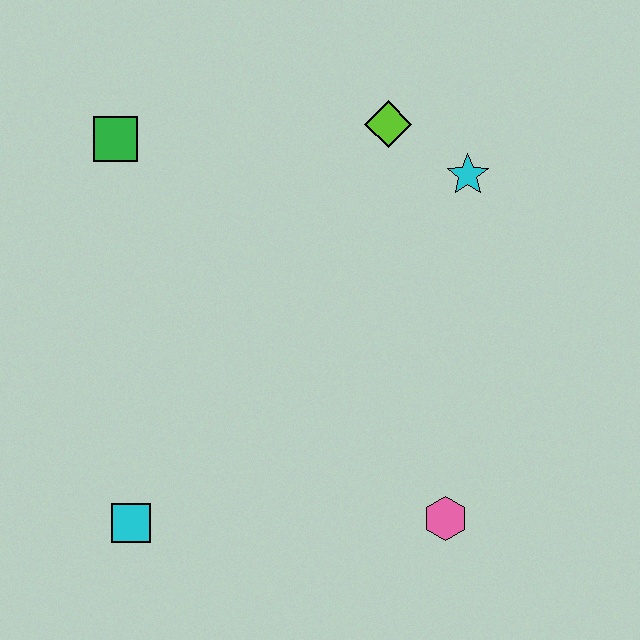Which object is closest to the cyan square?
The pink hexagon is closest to the cyan square.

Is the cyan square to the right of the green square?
Yes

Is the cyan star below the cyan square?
No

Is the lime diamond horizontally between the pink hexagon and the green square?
Yes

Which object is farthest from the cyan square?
The cyan star is farthest from the cyan square.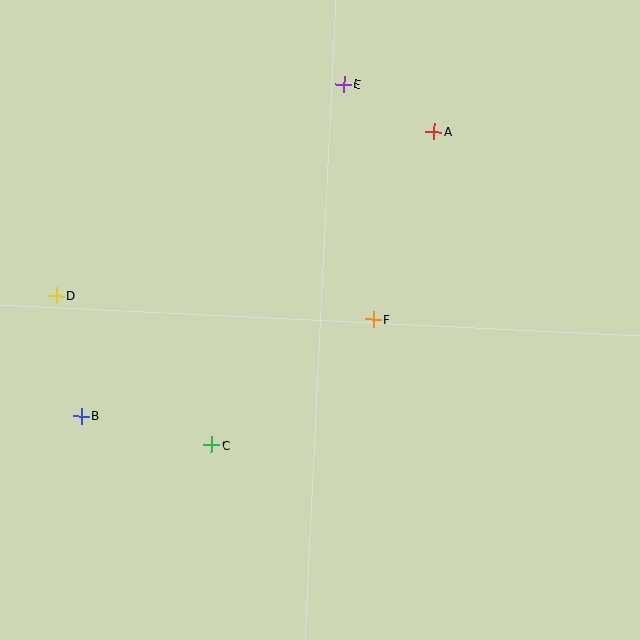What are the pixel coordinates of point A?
Point A is at (434, 132).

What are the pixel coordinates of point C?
Point C is at (212, 445).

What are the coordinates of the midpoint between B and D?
The midpoint between B and D is at (69, 356).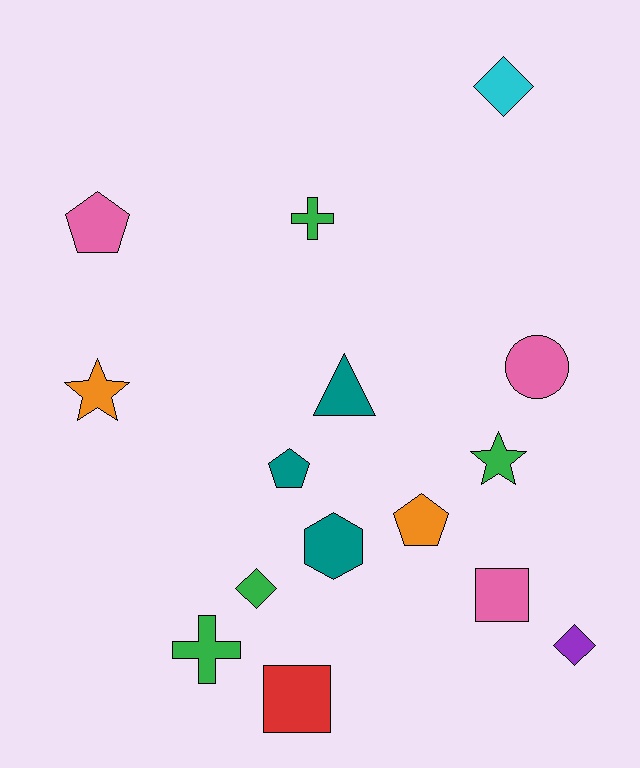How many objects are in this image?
There are 15 objects.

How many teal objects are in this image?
There are 3 teal objects.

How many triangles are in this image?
There is 1 triangle.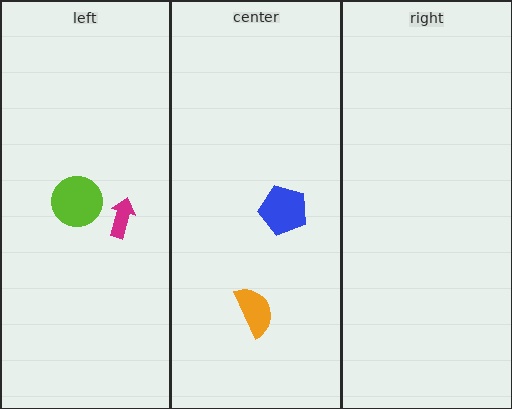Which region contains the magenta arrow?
The left region.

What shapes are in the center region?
The blue pentagon, the orange semicircle.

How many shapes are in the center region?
2.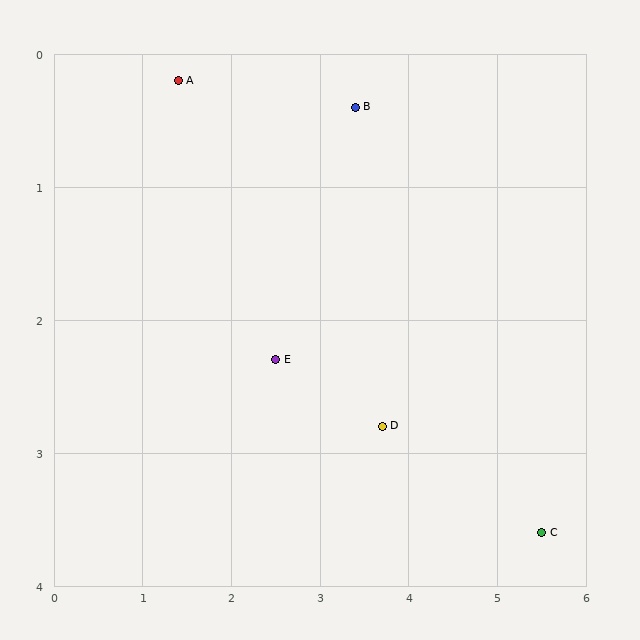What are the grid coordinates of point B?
Point B is at approximately (3.4, 0.4).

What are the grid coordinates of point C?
Point C is at approximately (5.5, 3.6).